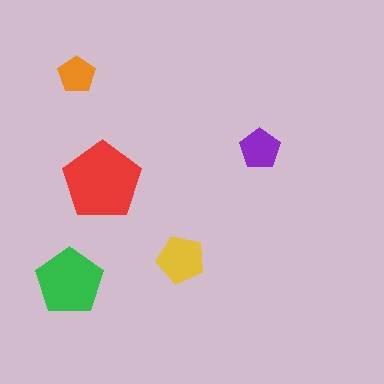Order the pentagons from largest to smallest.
the red one, the green one, the yellow one, the purple one, the orange one.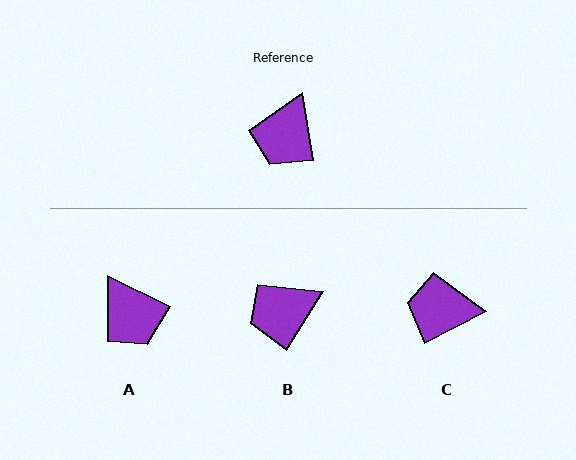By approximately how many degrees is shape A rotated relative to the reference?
Approximately 54 degrees counter-clockwise.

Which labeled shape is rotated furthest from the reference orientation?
C, about 72 degrees away.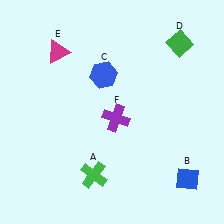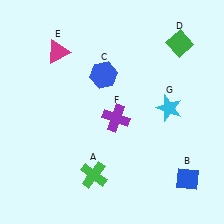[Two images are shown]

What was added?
A cyan star (G) was added in Image 2.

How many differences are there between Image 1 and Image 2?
There is 1 difference between the two images.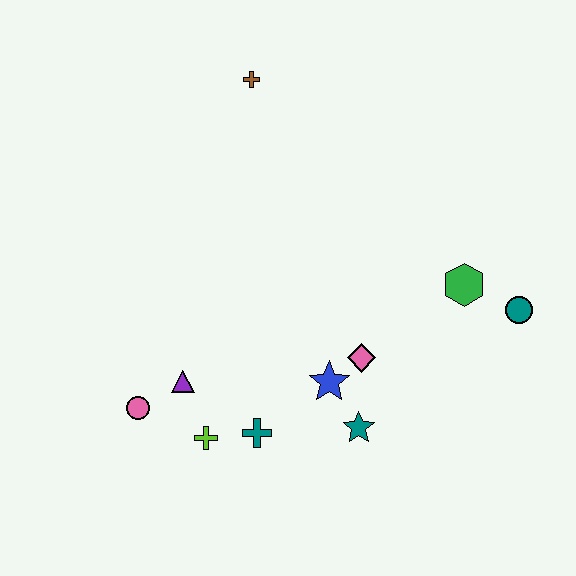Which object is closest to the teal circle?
The green hexagon is closest to the teal circle.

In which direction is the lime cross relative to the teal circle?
The lime cross is to the left of the teal circle.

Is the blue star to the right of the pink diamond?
No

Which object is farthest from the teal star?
The brown cross is farthest from the teal star.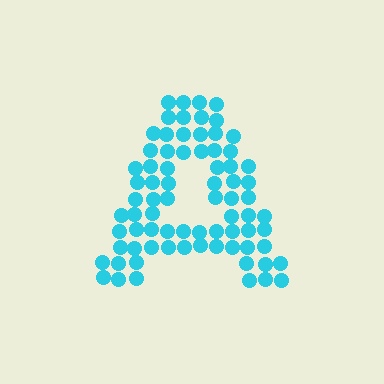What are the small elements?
The small elements are circles.